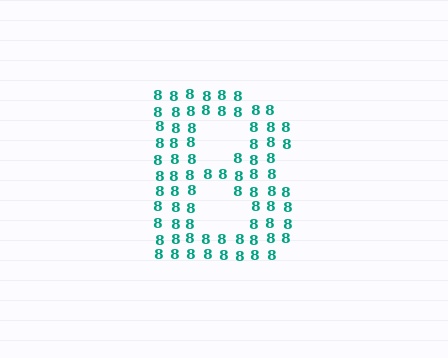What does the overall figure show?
The overall figure shows the letter B.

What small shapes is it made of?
It is made of small digit 8's.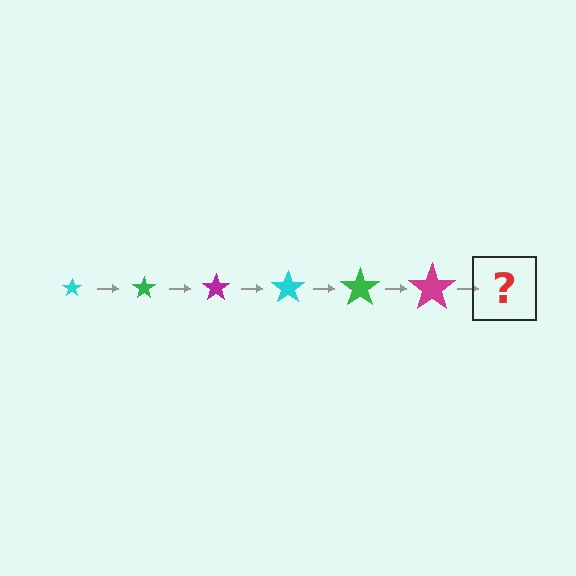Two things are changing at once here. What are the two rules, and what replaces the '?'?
The two rules are that the star grows larger each step and the color cycles through cyan, green, and magenta. The '?' should be a cyan star, larger than the previous one.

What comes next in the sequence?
The next element should be a cyan star, larger than the previous one.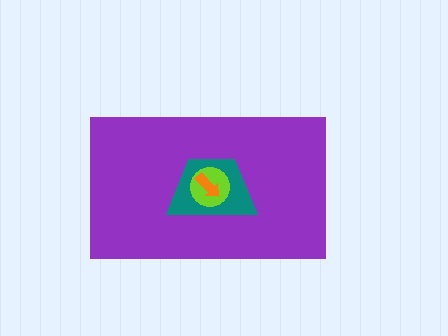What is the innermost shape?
The orange arrow.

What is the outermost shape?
The purple rectangle.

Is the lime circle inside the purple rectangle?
Yes.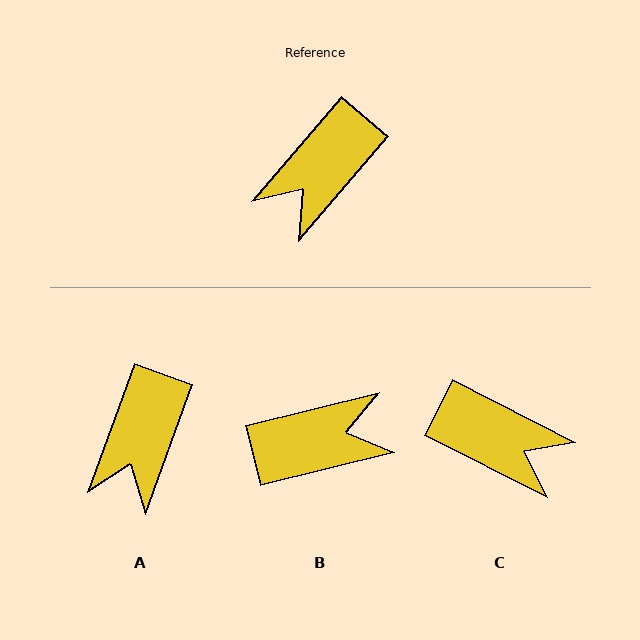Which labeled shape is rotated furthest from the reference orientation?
B, about 144 degrees away.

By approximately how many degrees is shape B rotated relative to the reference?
Approximately 144 degrees counter-clockwise.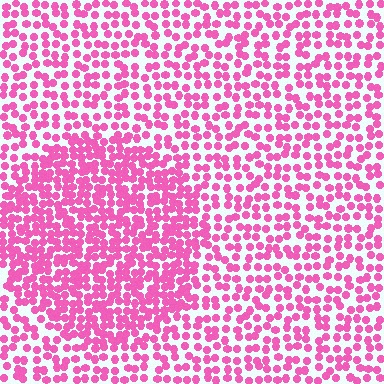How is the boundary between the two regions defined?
The boundary is defined by a change in element density (approximately 1.7x ratio). All elements are the same color, size, and shape.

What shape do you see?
I see a circle.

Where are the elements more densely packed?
The elements are more densely packed inside the circle boundary.